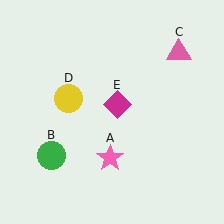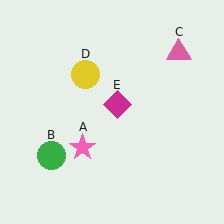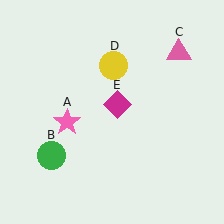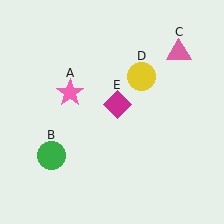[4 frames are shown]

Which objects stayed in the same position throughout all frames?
Green circle (object B) and pink triangle (object C) and magenta diamond (object E) remained stationary.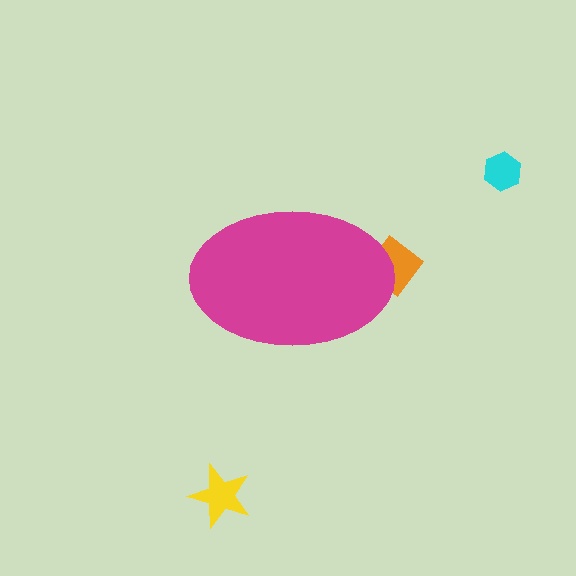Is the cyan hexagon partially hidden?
No, the cyan hexagon is fully visible.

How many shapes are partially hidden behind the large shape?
1 shape is partially hidden.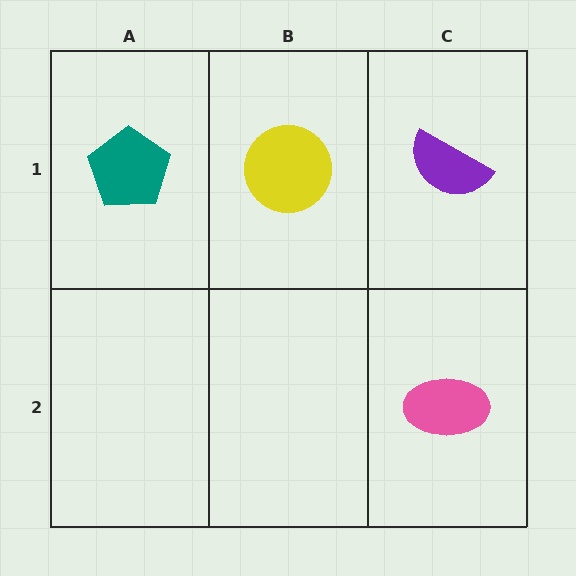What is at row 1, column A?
A teal pentagon.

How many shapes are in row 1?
3 shapes.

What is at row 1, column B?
A yellow circle.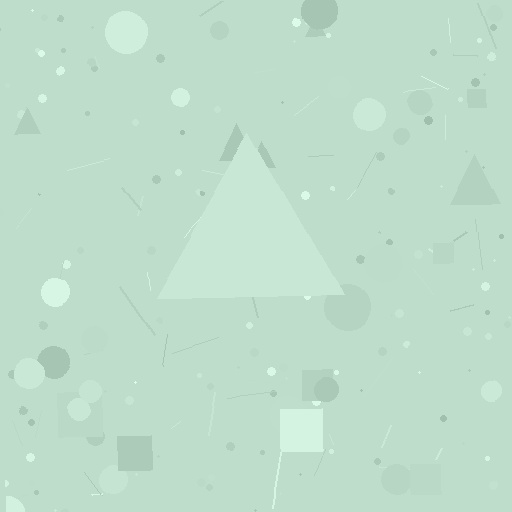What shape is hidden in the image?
A triangle is hidden in the image.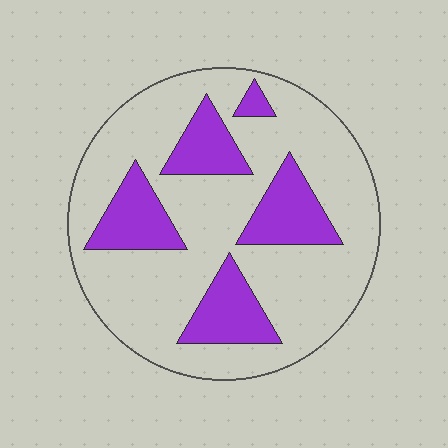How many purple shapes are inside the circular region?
5.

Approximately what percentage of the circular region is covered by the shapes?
Approximately 25%.